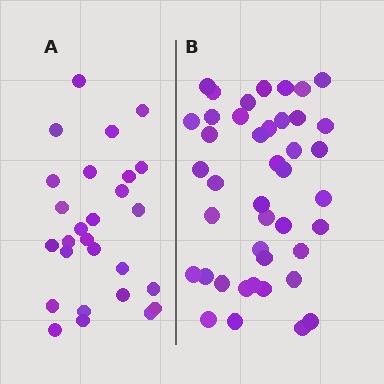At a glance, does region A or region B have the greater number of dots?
Region B (the right region) has more dots.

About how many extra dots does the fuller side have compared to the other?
Region B has approximately 15 more dots than region A.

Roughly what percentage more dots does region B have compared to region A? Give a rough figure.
About 55% more.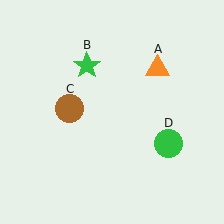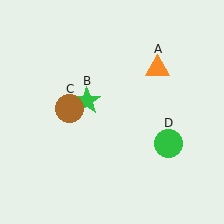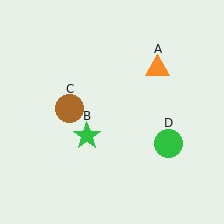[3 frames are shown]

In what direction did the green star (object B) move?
The green star (object B) moved down.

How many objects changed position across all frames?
1 object changed position: green star (object B).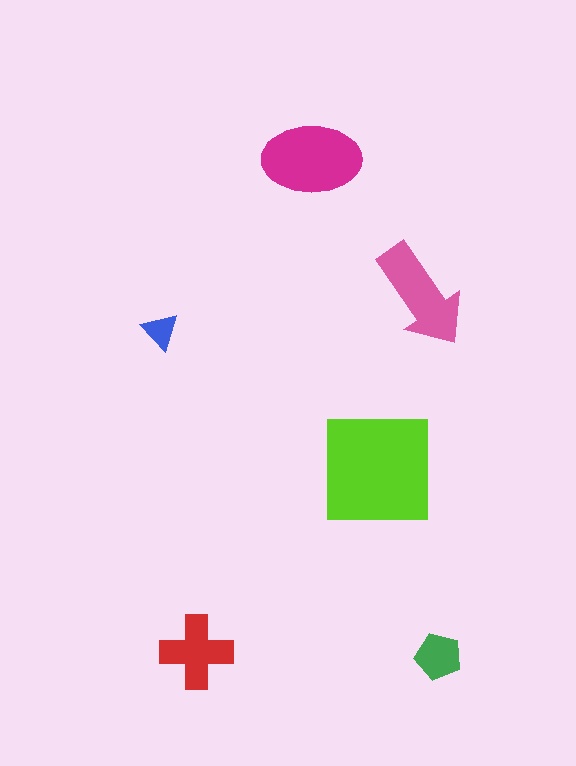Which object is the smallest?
The blue triangle.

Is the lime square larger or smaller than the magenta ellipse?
Larger.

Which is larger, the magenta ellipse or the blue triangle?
The magenta ellipse.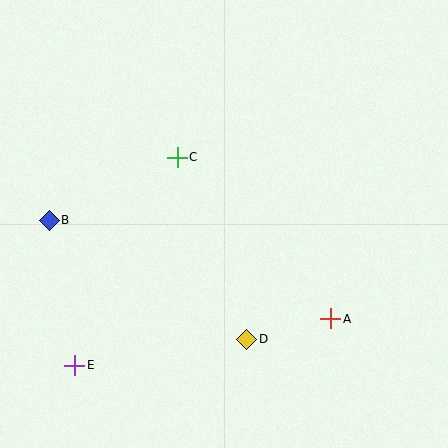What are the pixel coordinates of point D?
Point D is at (247, 339).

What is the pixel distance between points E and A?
The distance between E and A is 260 pixels.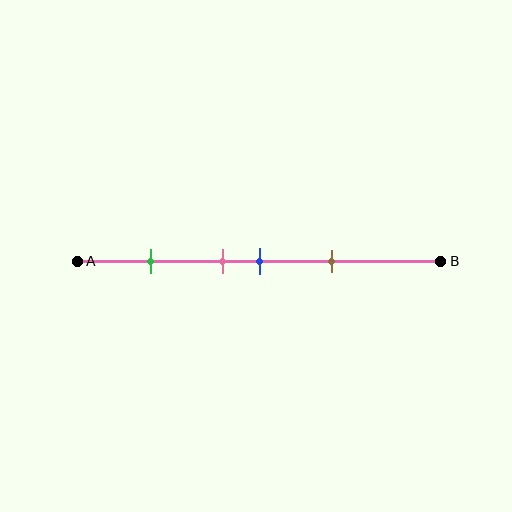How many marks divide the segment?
There are 4 marks dividing the segment.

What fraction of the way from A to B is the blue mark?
The blue mark is approximately 50% (0.5) of the way from A to B.